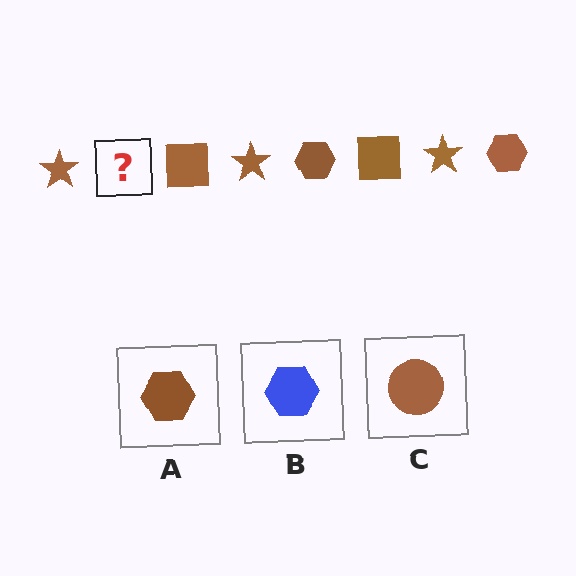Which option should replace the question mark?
Option A.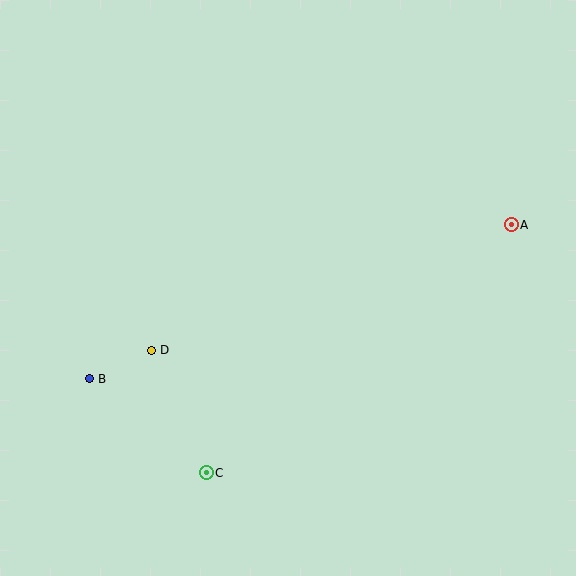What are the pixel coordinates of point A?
Point A is at (511, 225).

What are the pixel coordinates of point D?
Point D is at (151, 350).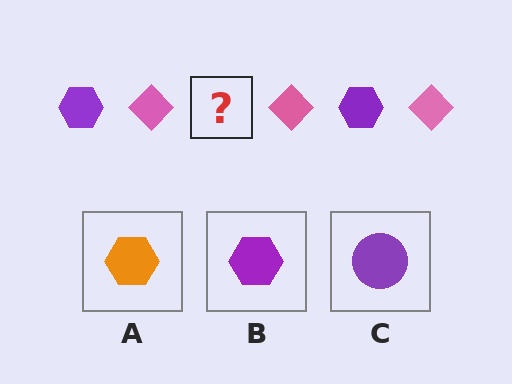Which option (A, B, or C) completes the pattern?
B.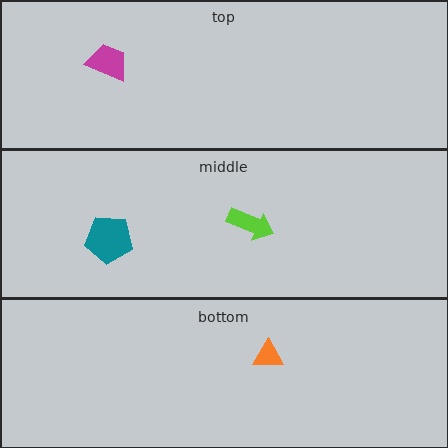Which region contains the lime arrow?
The middle region.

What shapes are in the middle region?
The teal pentagon, the lime arrow.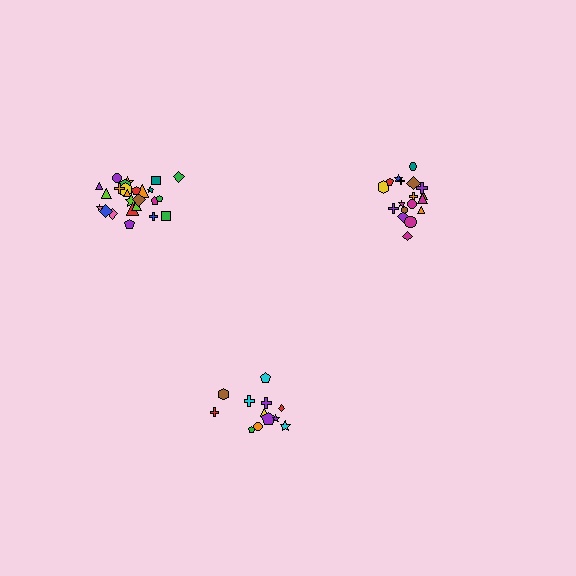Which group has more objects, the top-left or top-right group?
The top-left group.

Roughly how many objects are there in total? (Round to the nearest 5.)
Roughly 55 objects in total.